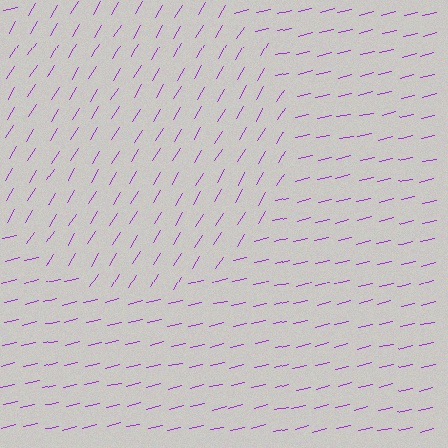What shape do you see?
I see a circle.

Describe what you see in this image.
The image is filled with small purple line segments. A circle region in the image has lines oriented differently from the surrounding lines, creating a visible texture boundary.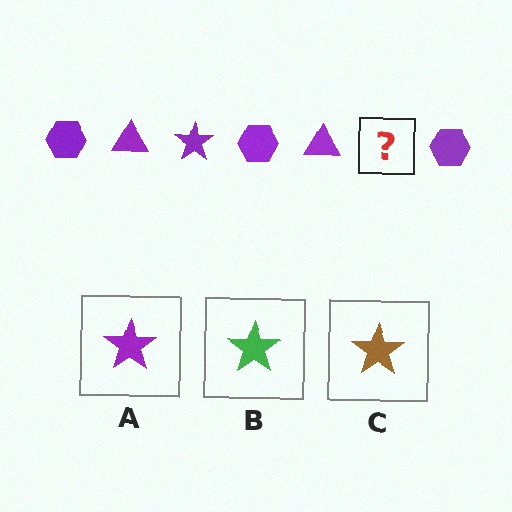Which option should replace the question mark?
Option A.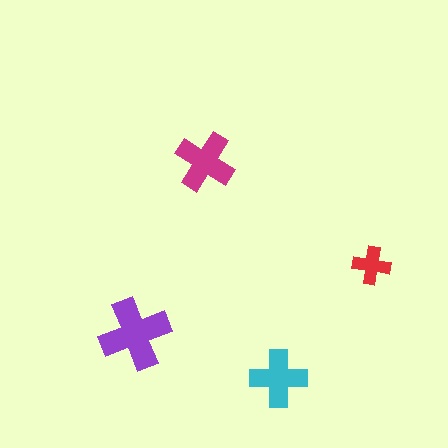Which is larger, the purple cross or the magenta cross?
The purple one.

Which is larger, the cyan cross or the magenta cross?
The magenta one.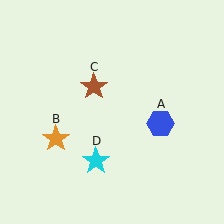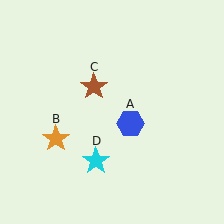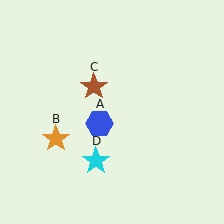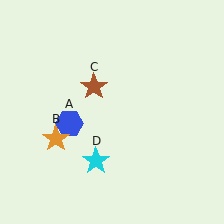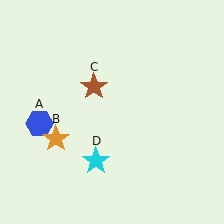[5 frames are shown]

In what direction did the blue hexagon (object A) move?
The blue hexagon (object A) moved left.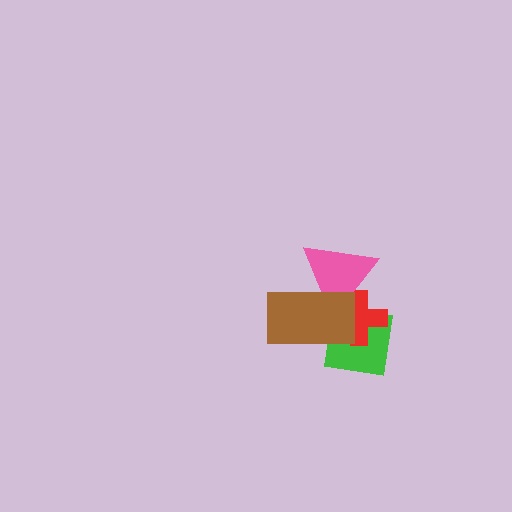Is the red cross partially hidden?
Yes, it is partially covered by another shape.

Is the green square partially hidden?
Yes, it is partially covered by another shape.